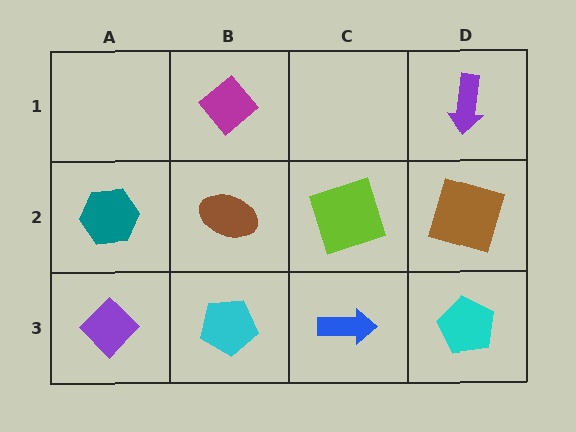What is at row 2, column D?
A brown square.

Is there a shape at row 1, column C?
No, that cell is empty.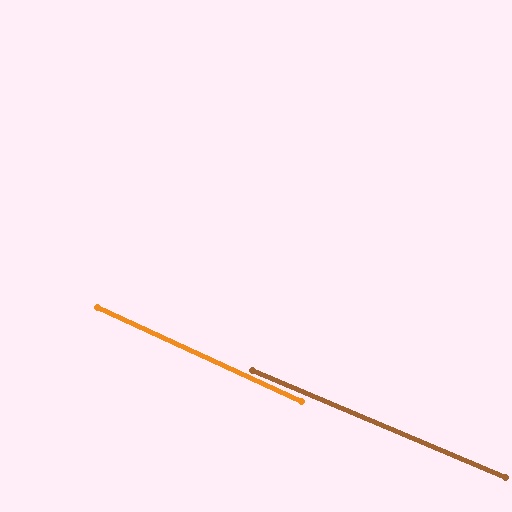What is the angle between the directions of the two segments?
Approximately 2 degrees.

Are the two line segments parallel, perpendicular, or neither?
Parallel — their directions differ by only 1.7°.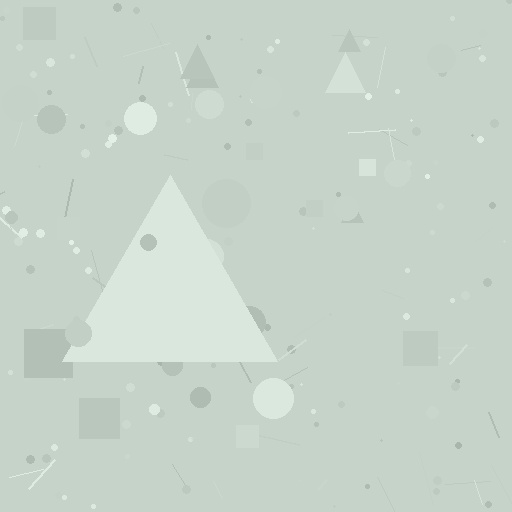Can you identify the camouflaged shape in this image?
The camouflaged shape is a triangle.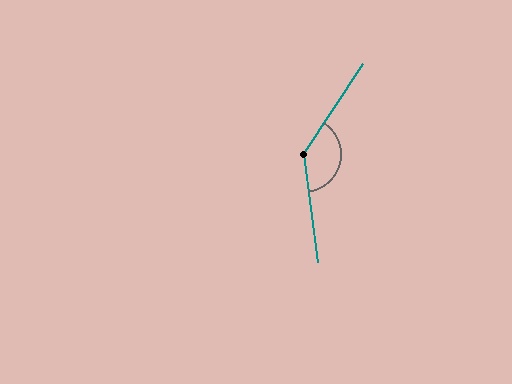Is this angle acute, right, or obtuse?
It is obtuse.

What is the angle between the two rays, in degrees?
Approximately 139 degrees.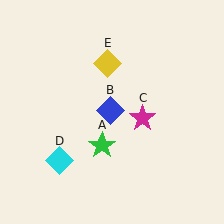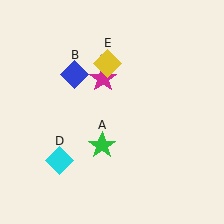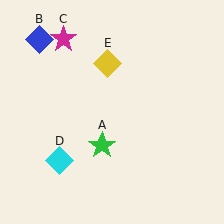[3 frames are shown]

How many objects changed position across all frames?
2 objects changed position: blue diamond (object B), magenta star (object C).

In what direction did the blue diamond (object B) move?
The blue diamond (object B) moved up and to the left.